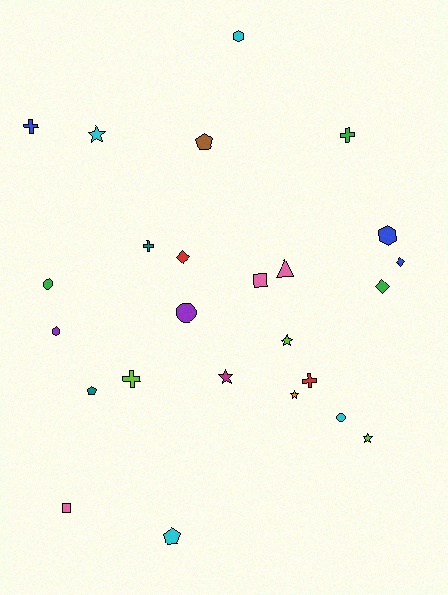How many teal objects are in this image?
There are 2 teal objects.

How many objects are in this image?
There are 25 objects.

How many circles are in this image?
There are 3 circles.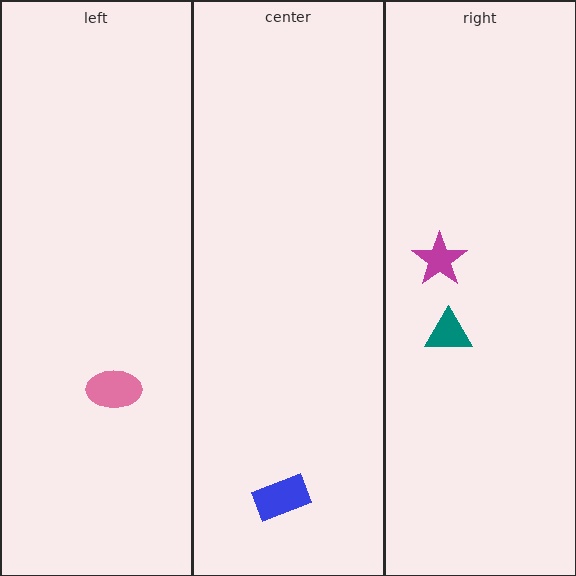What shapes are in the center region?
The blue rectangle.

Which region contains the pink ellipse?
The left region.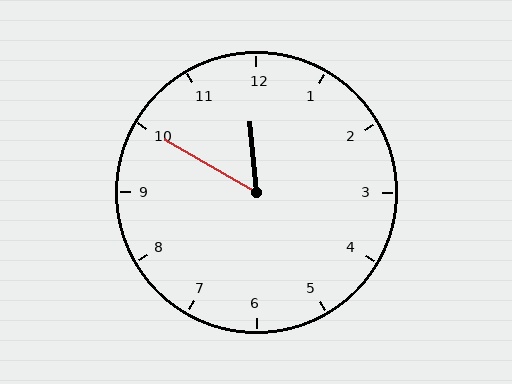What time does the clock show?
11:50.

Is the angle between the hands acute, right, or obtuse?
It is acute.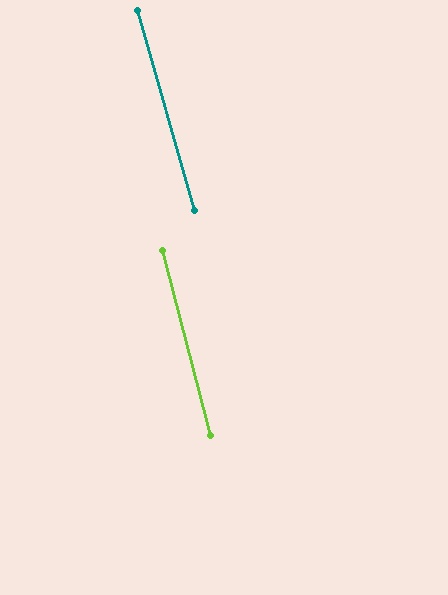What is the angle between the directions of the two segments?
Approximately 1 degree.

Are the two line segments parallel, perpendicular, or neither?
Parallel — their directions differ by only 1.4°.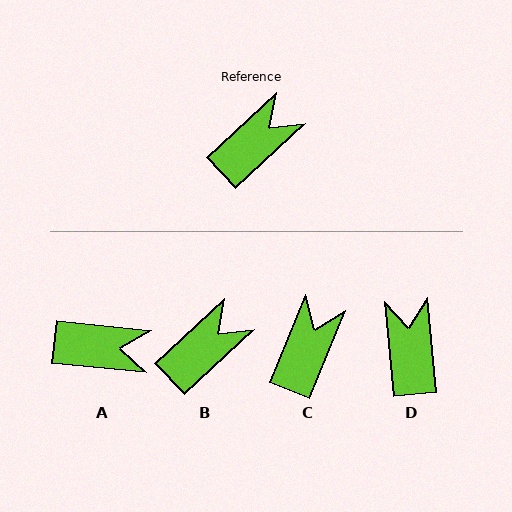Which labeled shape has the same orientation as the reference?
B.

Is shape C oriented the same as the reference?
No, it is off by about 25 degrees.